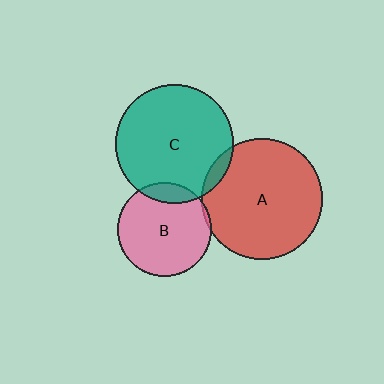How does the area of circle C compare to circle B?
Approximately 1.6 times.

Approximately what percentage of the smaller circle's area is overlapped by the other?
Approximately 10%.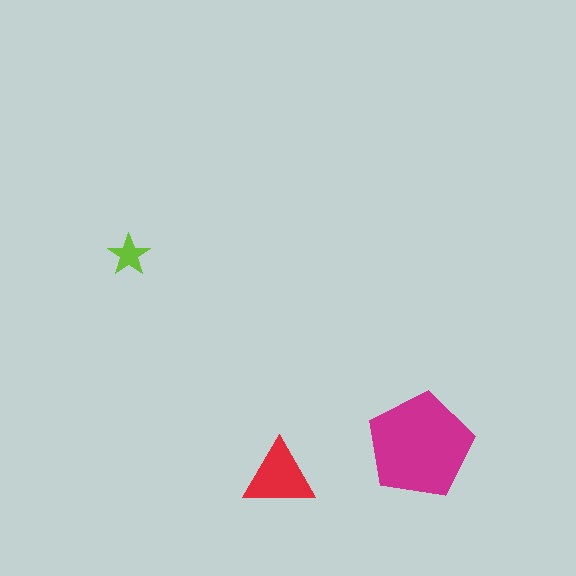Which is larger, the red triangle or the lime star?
The red triangle.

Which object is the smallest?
The lime star.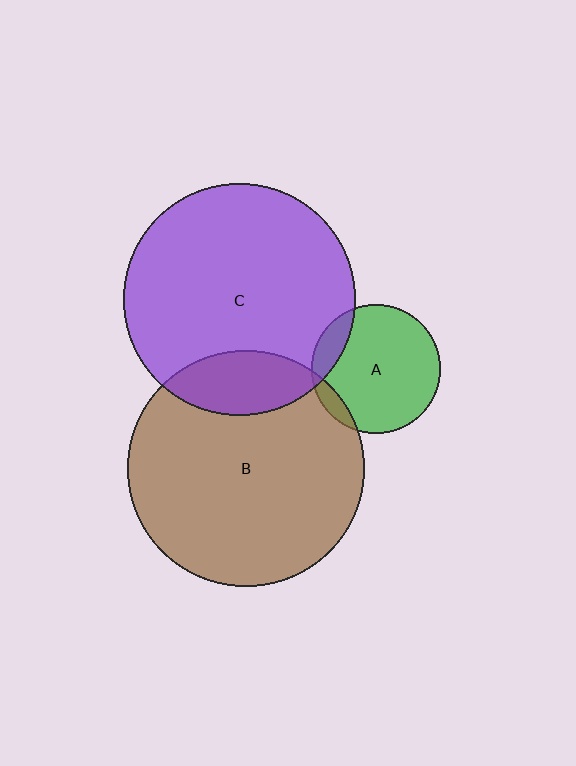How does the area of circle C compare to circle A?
Approximately 3.2 times.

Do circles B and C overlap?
Yes.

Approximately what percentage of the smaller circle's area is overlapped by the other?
Approximately 15%.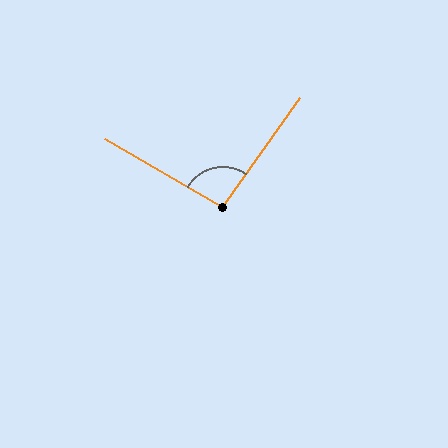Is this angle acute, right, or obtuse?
It is approximately a right angle.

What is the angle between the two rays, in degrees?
Approximately 95 degrees.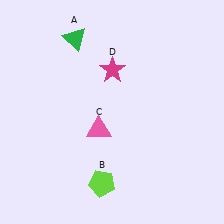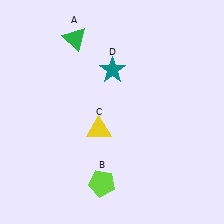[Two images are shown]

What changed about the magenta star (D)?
In Image 1, D is magenta. In Image 2, it changed to teal.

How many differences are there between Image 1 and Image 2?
There are 2 differences between the two images.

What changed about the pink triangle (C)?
In Image 1, C is pink. In Image 2, it changed to yellow.